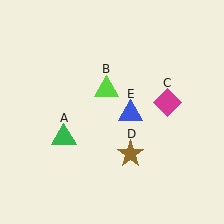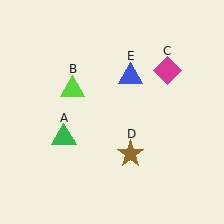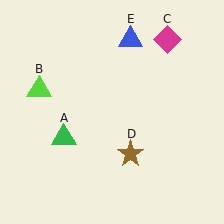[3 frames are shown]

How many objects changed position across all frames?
3 objects changed position: lime triangle (object B), magenta diamond (object C), blue triangle (object E).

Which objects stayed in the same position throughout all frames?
Green triangle (object A) and brown star (object D) remained stationary.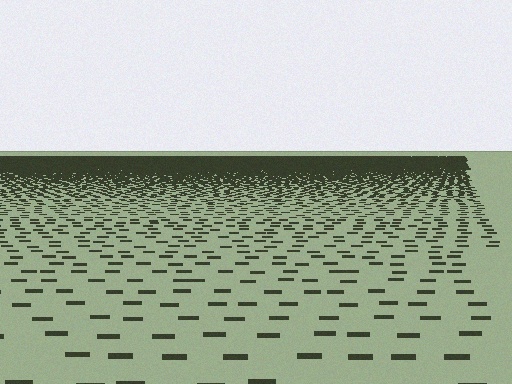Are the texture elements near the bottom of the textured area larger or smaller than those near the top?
Larger. Near the bottom, elements are closer to the viewer and appear at a bigger on-screen size.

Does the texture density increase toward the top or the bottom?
Density increases toward the top.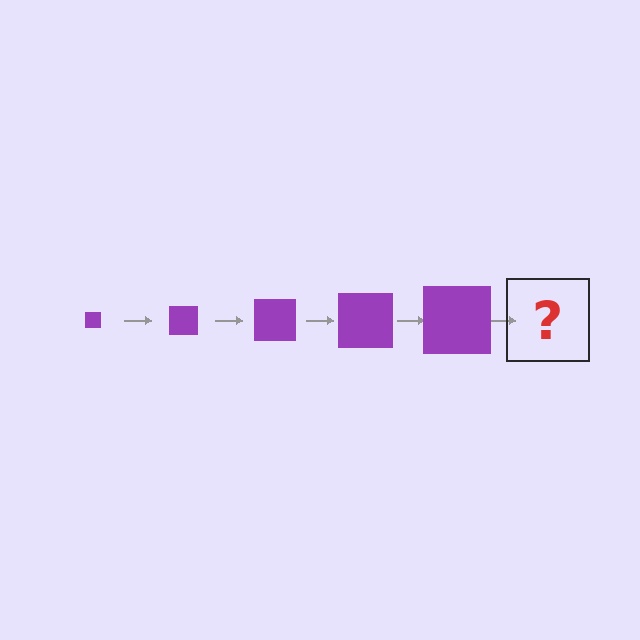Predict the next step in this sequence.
The next step is a purple square, larger than the previous one.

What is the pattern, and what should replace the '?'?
The pattern is that the square gets progressively larger each step. The '?' should be a purple square, larger than the previous one.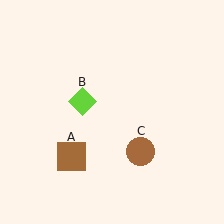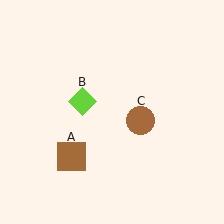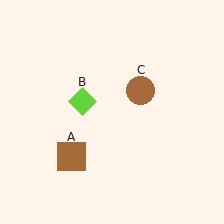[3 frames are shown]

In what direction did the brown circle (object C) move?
The brown circle (object C) moved up.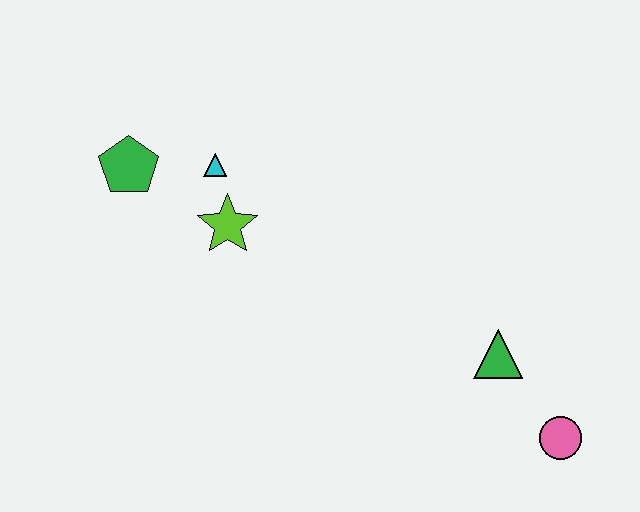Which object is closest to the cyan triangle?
The lime star is closest to the cyan triangle.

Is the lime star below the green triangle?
No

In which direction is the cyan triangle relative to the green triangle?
The cyan triangle is to the left of the green triangle.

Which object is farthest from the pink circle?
The green pentagon is farthest from the pink circle.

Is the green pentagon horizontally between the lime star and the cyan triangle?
No